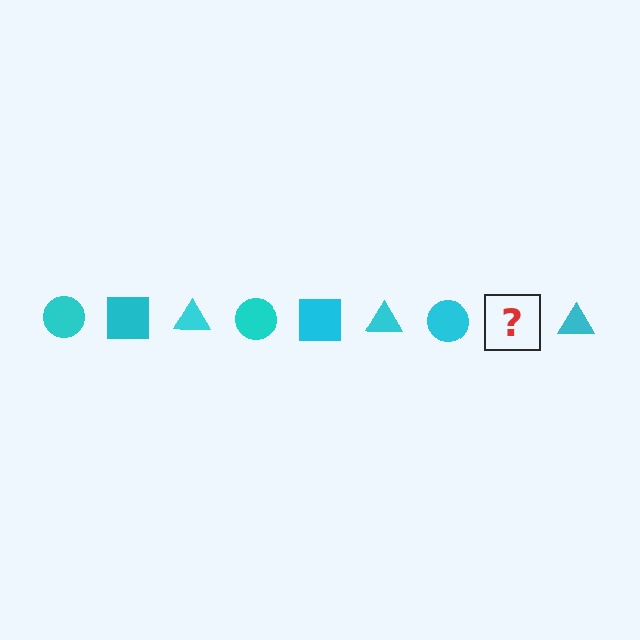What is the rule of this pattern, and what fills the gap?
The rule is that the pattern cycles through circle, square, triangle shapes in cyan. The gap should be filled with a cyan square.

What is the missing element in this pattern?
The missing element is a cyan square.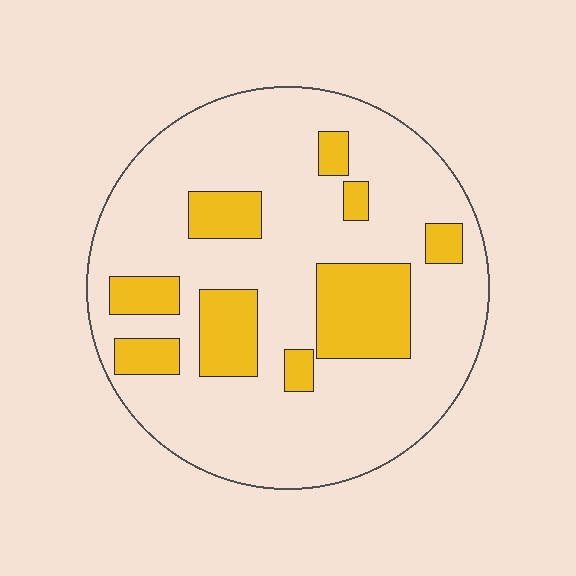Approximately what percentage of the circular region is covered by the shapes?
Approximately 20%.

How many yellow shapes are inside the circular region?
9.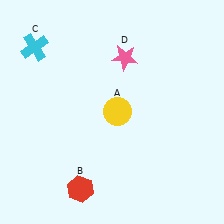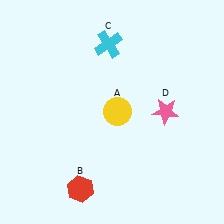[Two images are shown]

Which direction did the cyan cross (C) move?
The cyan cross (C) moved right.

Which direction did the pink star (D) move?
The pink star (D) moved down.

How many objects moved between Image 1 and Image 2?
2 objects moved between the two images.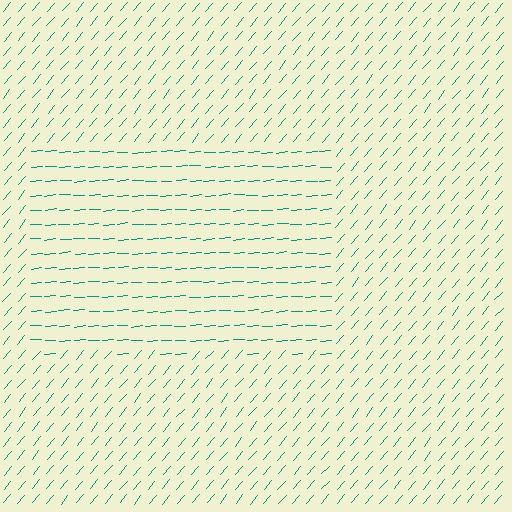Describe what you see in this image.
The image is filled with small teal line segments. A rectangle region in the image has lines oriented differently from the surrounding lines, creating a visible texture boundary.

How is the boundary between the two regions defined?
The boundary is defined purely by a change in line orientation (approximately 45 degrees difference). All lines are the same color and thickness.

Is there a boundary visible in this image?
Yes, there is a texture boundary formed by a change in line orientation.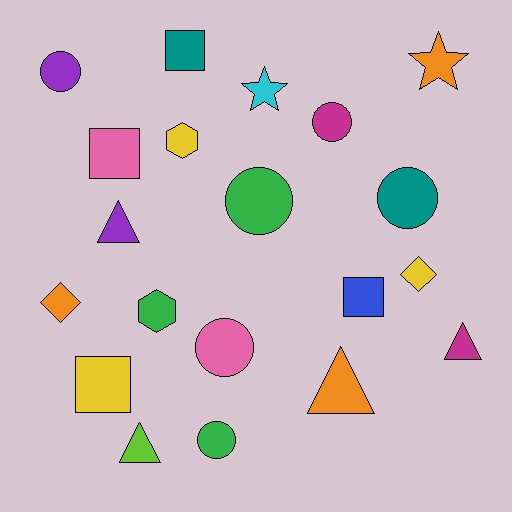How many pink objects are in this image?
There are 2 pink objects.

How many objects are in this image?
There are 20 objects.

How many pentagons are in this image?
There are no pentagons.